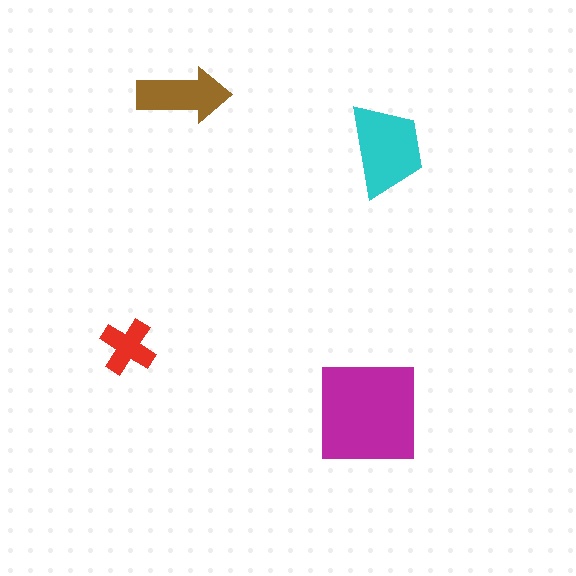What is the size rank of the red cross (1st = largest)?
4th.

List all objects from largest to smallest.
The magenta square, the cyan trapezoid, the brown arrow, the red cross.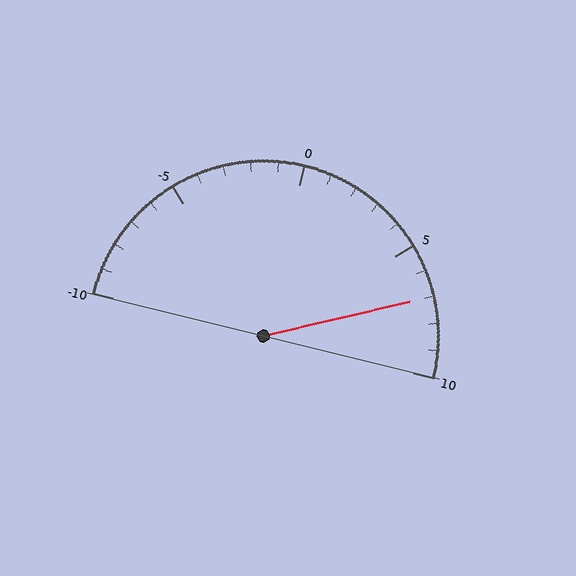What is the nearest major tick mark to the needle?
The nearest major tick mark is 5.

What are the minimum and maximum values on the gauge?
The gauge ranges from -10 to 10.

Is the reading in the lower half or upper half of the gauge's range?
The reading is in the upper half of the range (-10 to 10).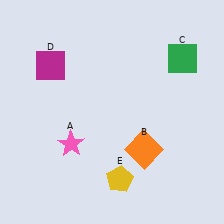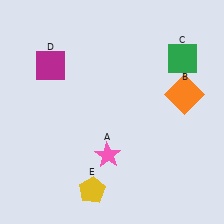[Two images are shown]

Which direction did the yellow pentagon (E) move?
The yellow pentagon (E) moved left.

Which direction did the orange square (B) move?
The orange square (B) moved up.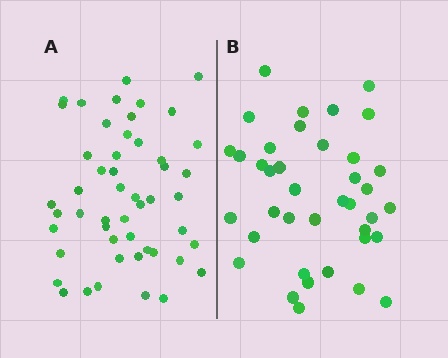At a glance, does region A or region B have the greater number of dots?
Region A (the left region) has more dots.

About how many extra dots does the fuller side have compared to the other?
Region A has roughly 12 or so more dots than region B.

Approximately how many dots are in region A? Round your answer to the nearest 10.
About 50 dots.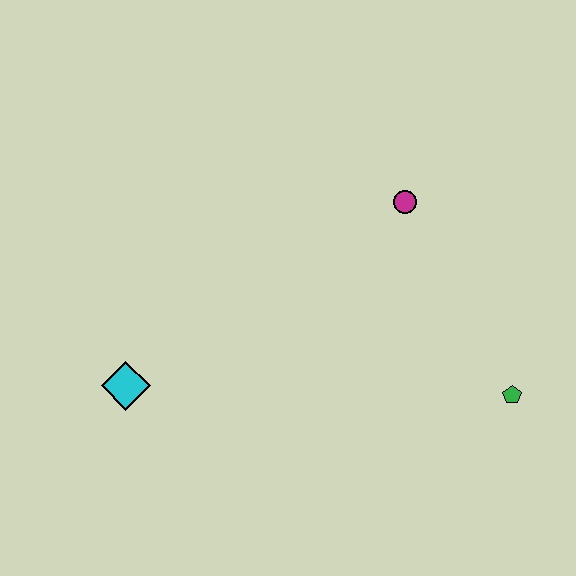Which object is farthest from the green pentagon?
The cyan diamond is farthest from the green pentagon.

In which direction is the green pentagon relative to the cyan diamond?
The green pentagon is to the right of the cyan diamond.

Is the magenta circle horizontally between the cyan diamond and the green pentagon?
Yes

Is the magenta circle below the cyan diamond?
No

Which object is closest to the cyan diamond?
The magenta circle is closest to the cyan diamond.